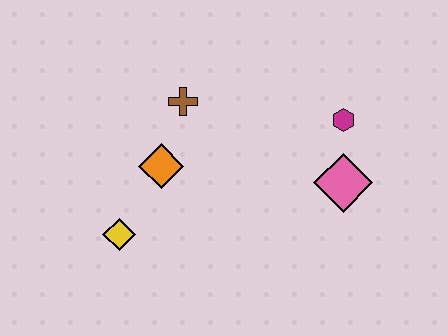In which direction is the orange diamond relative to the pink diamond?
The orange diamond is to the left of the pink diamond.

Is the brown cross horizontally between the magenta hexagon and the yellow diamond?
Yes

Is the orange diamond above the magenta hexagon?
No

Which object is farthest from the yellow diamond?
The magenta hexagon is farthest from the yellow diamond.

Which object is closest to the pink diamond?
The magenta hexagon is closest to the pink diamond.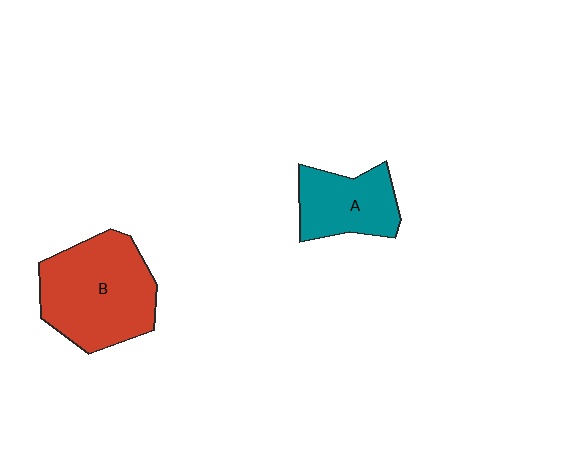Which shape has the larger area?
Shape B (red).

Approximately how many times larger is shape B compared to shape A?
Approximately 1.7 times.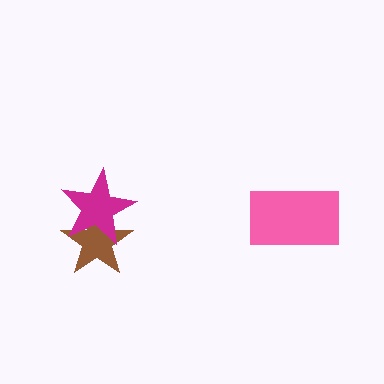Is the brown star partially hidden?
Yes, it is partially covered by another shape.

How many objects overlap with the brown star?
1 object overlaps with the brown star.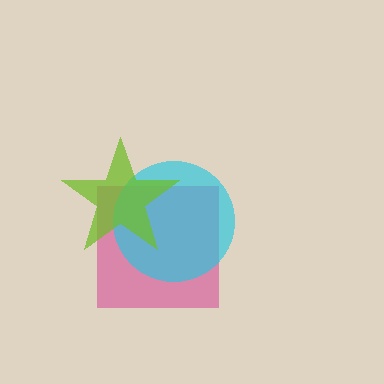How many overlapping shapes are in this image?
There are 3 overlapping shapes in the image.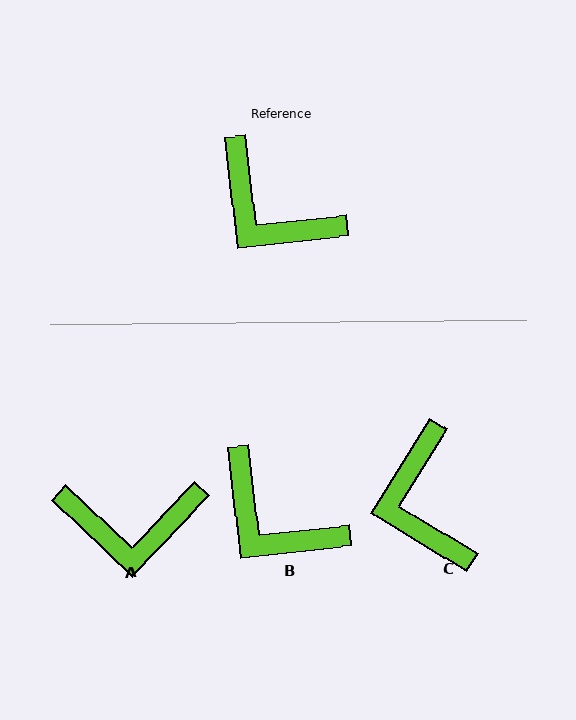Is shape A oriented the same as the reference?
No, it is off by about 40 degrees.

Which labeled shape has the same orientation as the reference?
B.